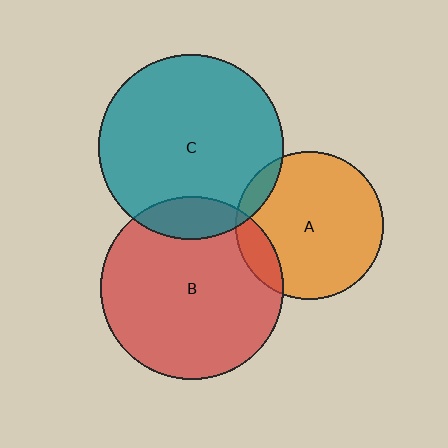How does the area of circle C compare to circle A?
Approximately 1.6 times.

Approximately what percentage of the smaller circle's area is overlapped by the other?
Approximately 15%.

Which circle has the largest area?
Circle C (teal).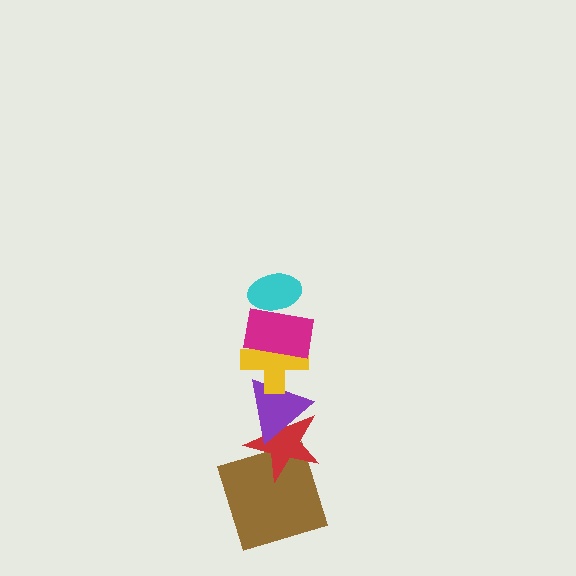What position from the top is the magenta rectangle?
The magenta rectangle is 2nd from the top.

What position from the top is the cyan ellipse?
The cyan ellipse is 1st from the top.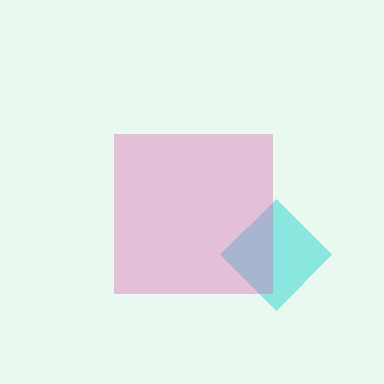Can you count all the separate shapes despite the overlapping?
Yes, there are 2 separate shapes.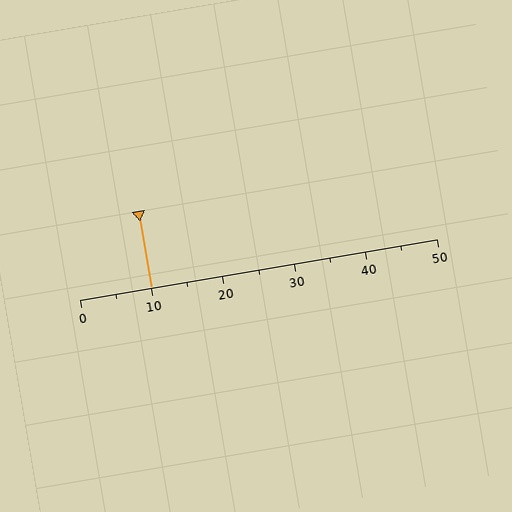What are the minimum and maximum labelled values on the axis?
The axis runs from 0 to 50.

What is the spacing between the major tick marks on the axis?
The major ticks are spaced 10 apart.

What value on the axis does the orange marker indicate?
The marker indicates approximately 10.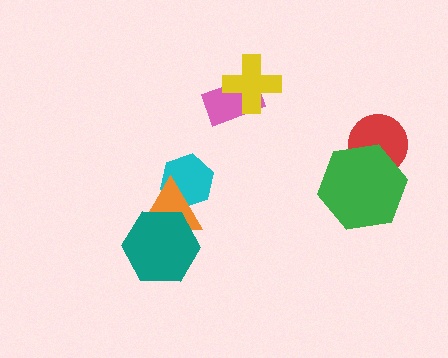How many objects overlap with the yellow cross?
1 object overlaps with the yellow cross.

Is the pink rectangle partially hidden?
Yes, it is partially covered by another shape.